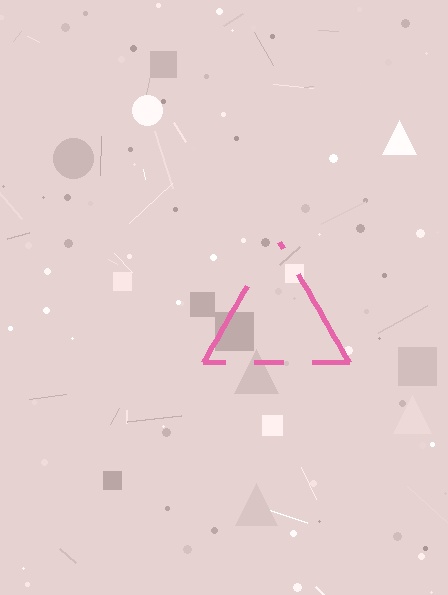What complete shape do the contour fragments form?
The contour fragments form a triangle.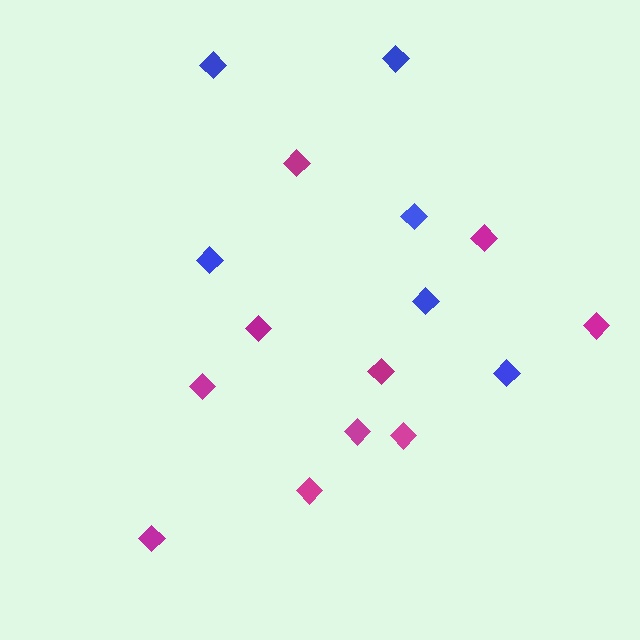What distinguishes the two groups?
There are 2 groups: one group of magenta diamonds (10) and one group of blue diamonds (6).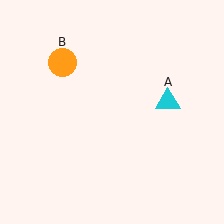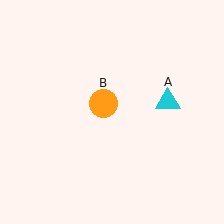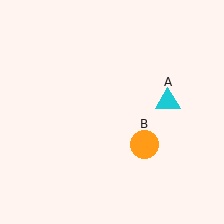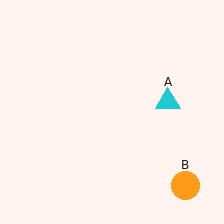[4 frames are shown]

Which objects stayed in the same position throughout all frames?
Cyan triangle (object A) remained stationary.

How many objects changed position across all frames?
1 object changed position: orange circle (object B).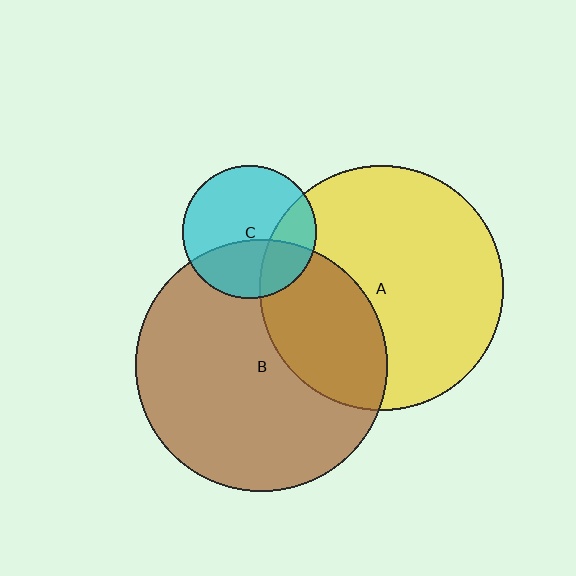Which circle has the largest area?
Circle B (brown).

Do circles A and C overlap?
Yes.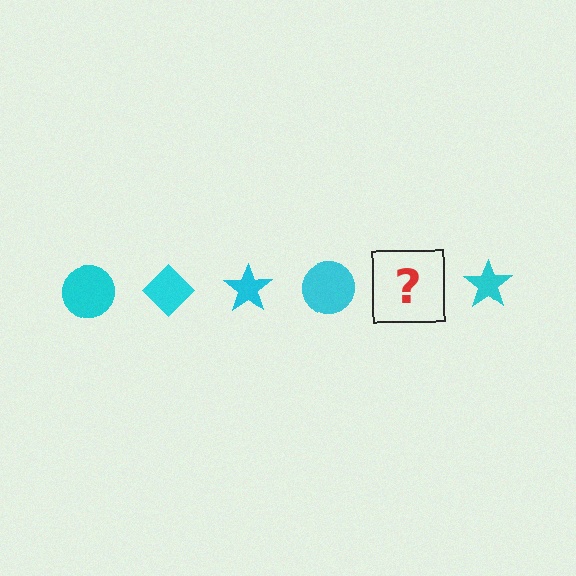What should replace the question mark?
The question mark should be replaced with a cyan diamond.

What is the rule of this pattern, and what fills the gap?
The rule is that the pattern cycles through circle, diamond, star shapes in cyan. The gap should be filled with a cyan diamond.